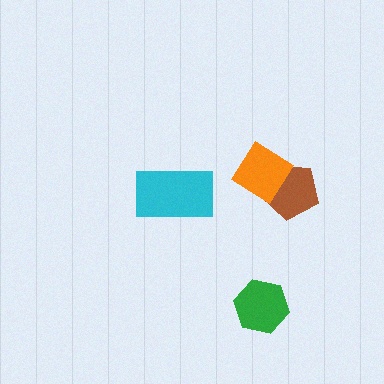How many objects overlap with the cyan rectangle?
0 objects overlap with the cyan rectangle.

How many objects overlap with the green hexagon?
0 objects overlap with the green hexagon.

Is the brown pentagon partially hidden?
Yes, it is partially covered by another shape.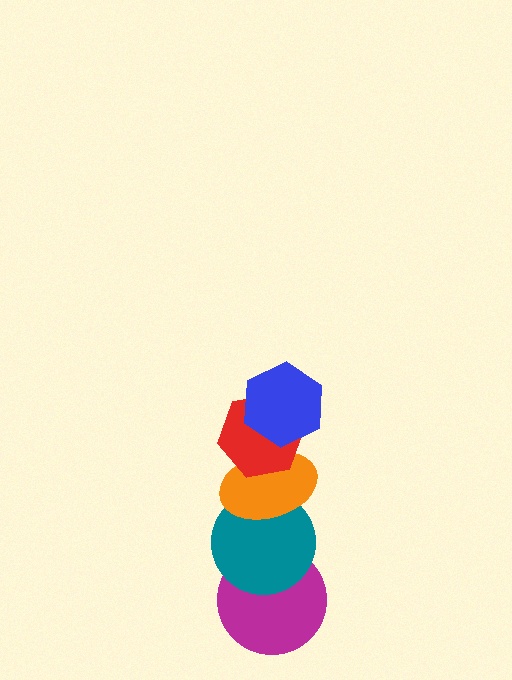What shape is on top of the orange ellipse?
The red hexagon is on top of the orange ellipse.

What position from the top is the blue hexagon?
The blue hexagon is 1st from the top.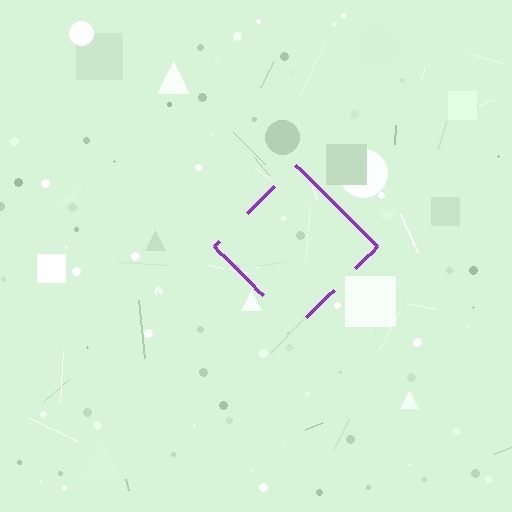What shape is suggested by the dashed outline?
The dashed outline suggests a diamond.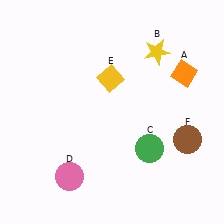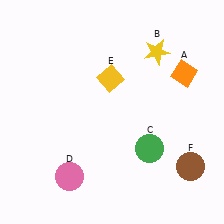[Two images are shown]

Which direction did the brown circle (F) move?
The brown circle (F) moved down.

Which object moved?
The brown circle (F) moved down.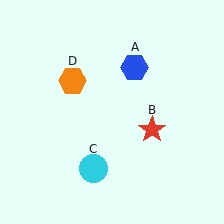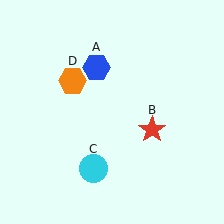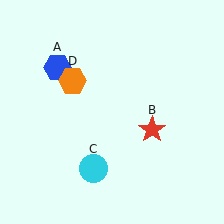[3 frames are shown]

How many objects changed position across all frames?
1 object changed position: blue hexagon (object A).